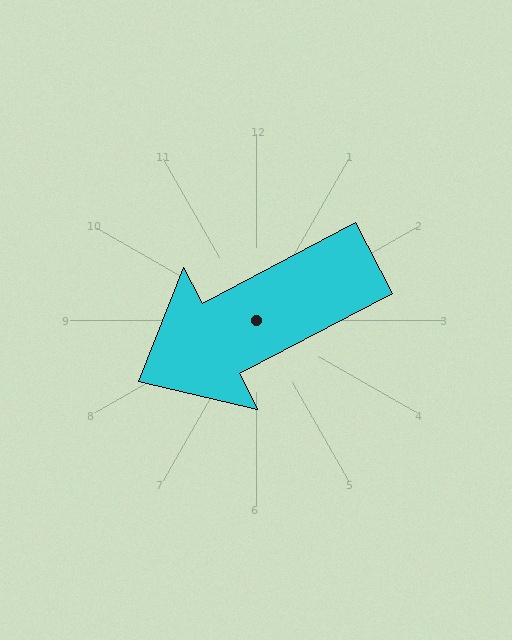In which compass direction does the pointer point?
Southwest.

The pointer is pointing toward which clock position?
Roughly 8 o'clock.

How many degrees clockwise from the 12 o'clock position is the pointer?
Approximately 242 degrees.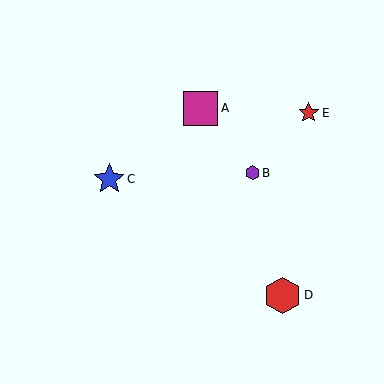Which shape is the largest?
The red hexagon (labeled D) is the largest.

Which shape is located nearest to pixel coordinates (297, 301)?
The red hexagon (labeled D) at (283, 295) is nearest to that location.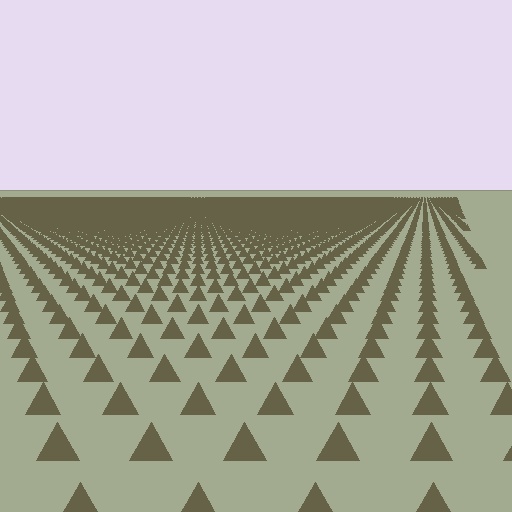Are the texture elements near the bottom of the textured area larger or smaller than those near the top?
Larger. Near the bottom, elements are closer to the viewer and appear at a bigger on-screen size.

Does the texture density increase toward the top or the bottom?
Density increases toward the top.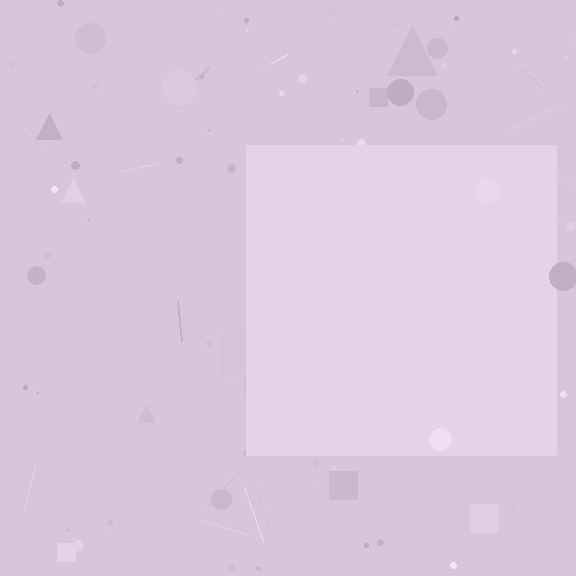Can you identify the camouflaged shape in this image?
The camouflaged shape is a square.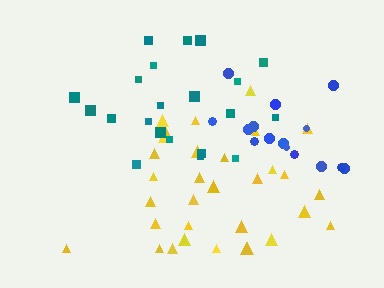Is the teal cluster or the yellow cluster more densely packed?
Yellow.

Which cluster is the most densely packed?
Yellow.